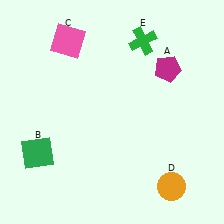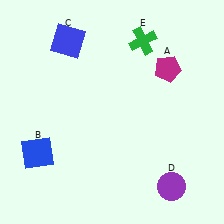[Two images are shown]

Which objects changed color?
B changed from green to blue. C changed from pink to blue. D changed from orange to purple.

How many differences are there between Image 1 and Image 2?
There are 3 differences between the two images.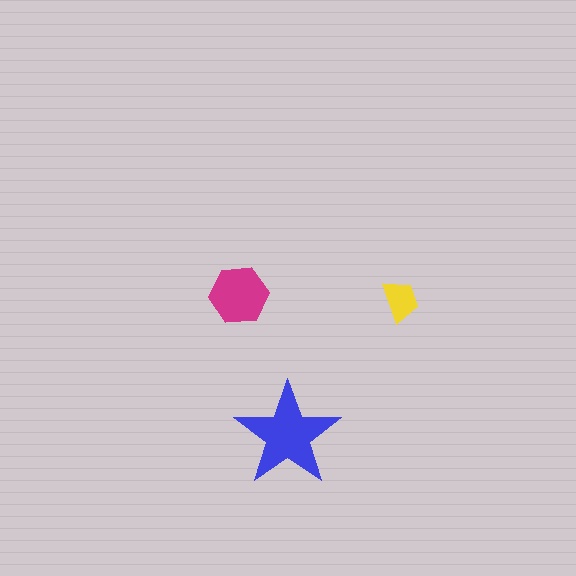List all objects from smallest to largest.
The yellow trapezoid, the magenta hexagon, the blue star.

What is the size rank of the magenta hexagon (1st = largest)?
2nd.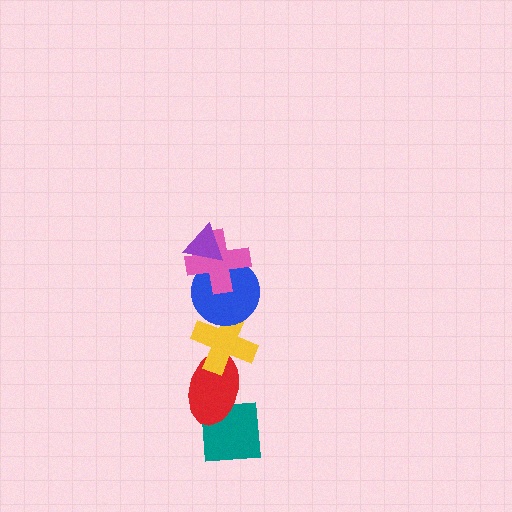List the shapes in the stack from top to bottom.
From top to bottom: the purple triangle, the pink cross, the blue circle, the yellow cross, the red ellipse, the teal square.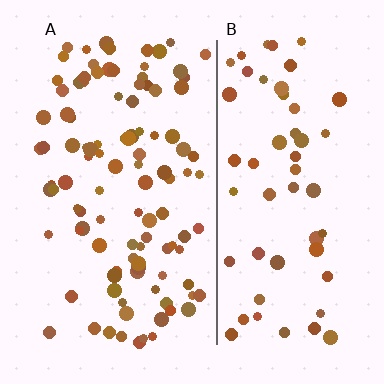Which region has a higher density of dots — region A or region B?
A (the left).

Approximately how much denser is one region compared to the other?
Approximately 1.9× — region A over region B.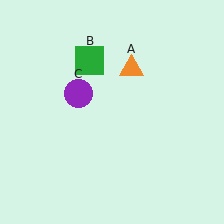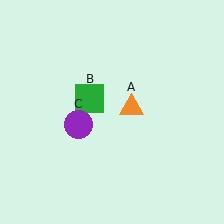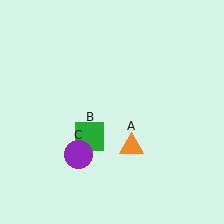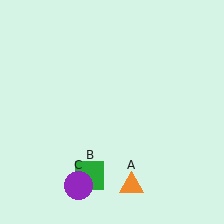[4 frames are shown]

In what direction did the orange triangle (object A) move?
The orange triangle (object A) moved down.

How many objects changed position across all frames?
3 objects changed position: orange triangle (object A), green square (object B), purple circle (object C).